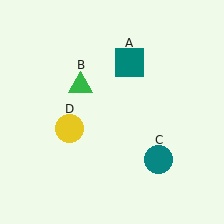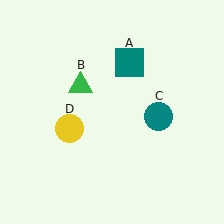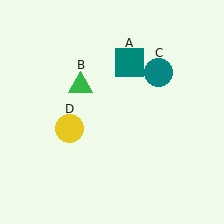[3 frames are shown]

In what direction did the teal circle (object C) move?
The teal circle (object C) moved up.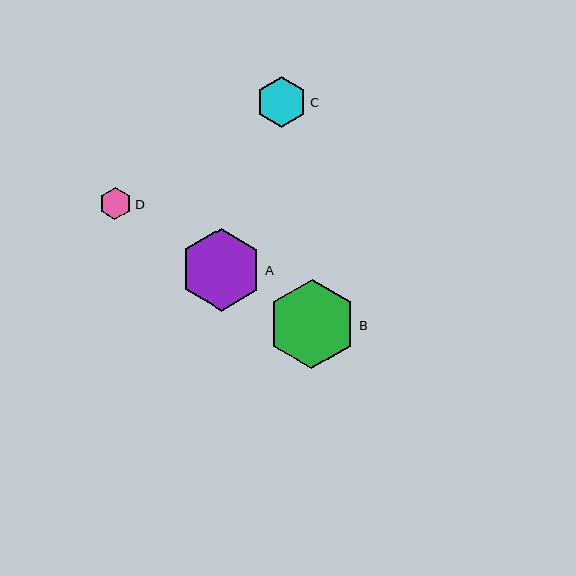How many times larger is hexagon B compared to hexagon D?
Hexagon B is approximately 2.7 times the size of hexagon D.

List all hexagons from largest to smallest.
From largest to smallest: B, A, C, D.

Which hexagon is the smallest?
Hexagon D is the smallest with a size of approximately 32 pixels.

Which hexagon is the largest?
Hexagon B is the largest with a size of approximately 89 pixels.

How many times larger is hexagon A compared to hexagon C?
Hexagon A is approximately 1.6 times the size of hexagon C.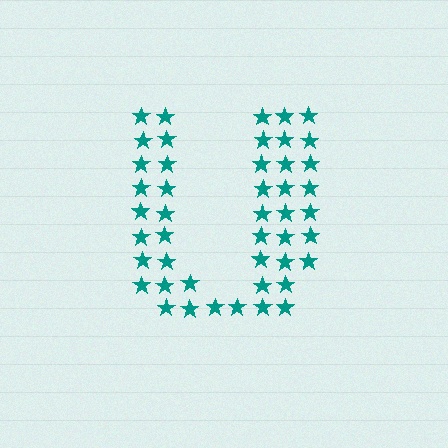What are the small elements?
The small elements are stars.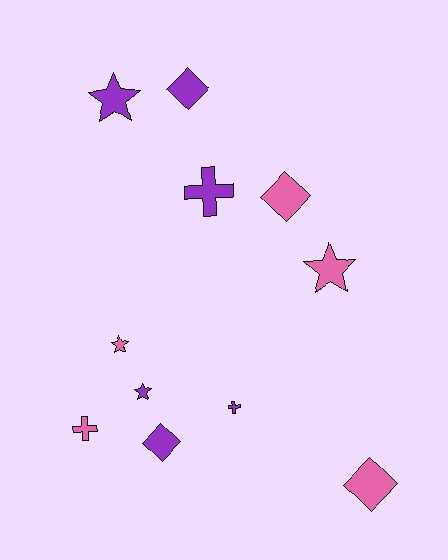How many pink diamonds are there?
There are 2 pink diamonds.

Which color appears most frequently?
Purple, with 6 objects.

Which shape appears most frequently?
Star, with 4 objects.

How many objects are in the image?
There are 11 objects.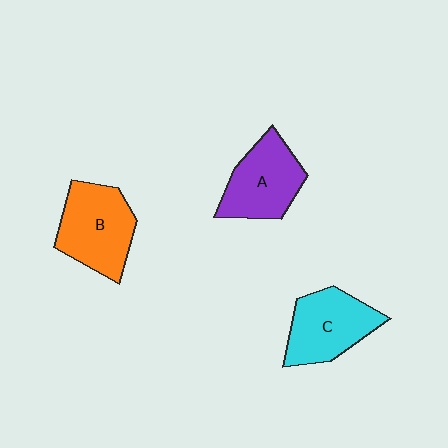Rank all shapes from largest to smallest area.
From largest to smallest: B (orange), C (cyan), A (purple).